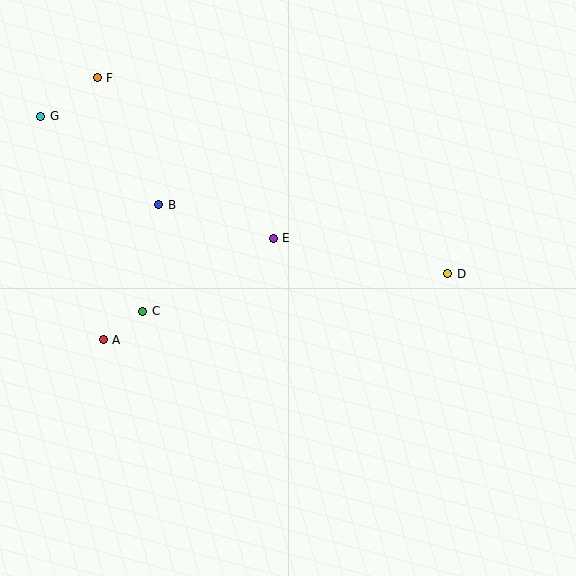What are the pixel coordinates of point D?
Point D is at (448, 274).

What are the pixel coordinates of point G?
Point G is at (41, 116).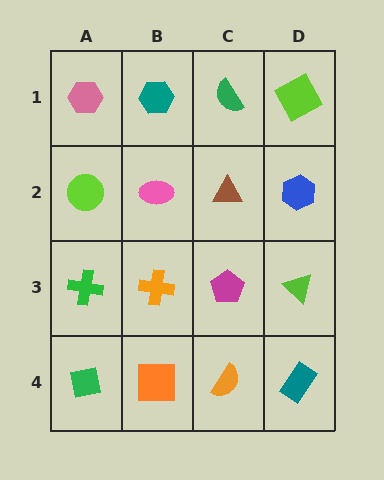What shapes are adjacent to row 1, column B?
A pink ellipse (row 2, column B), a pink hexagon (row 1, column A), a green semicircle (row 1, column C).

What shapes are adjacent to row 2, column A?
A pink hexagon (row 1, column A), a green cross (row 3, column A), a pink ellipse (row 2, column B).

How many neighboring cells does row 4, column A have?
2.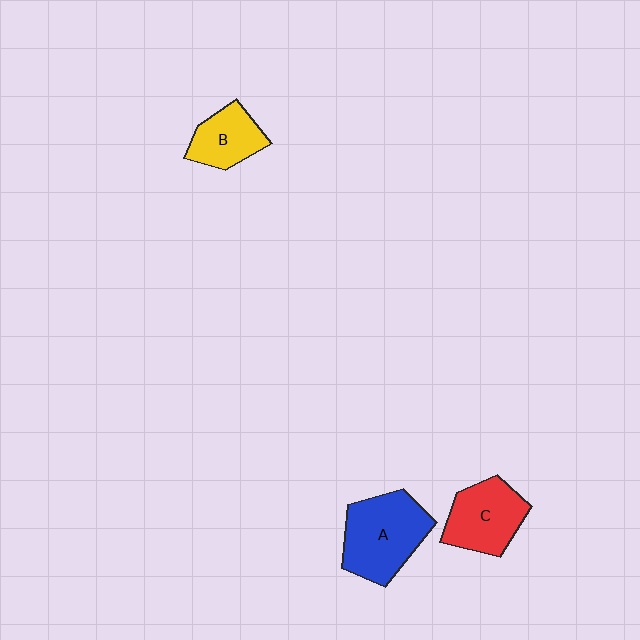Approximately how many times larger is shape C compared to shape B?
Approximately 1.3 times.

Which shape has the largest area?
Shape A (blue).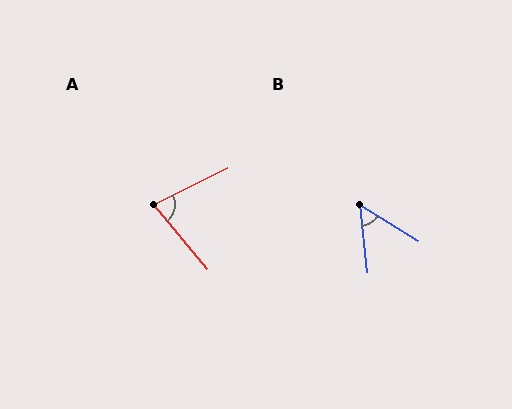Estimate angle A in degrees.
Approximately 77 degrees.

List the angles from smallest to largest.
B (52°), A (77°).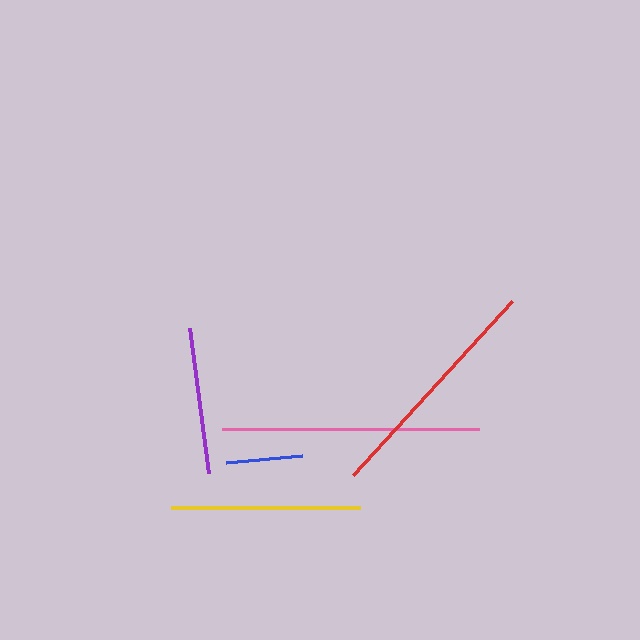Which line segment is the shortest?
The blue line is the shortest at approximately 76 pixels.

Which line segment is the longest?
The pink line is the longest at approximately 256 pixels.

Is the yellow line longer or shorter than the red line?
The red line is longer than the yellow line.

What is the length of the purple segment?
The purple segment is approximately 147 pixels long.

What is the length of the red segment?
The red segment is approximately 235 pixels long.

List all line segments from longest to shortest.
From longest to shortest: pink, red, yellow, purple, blue.